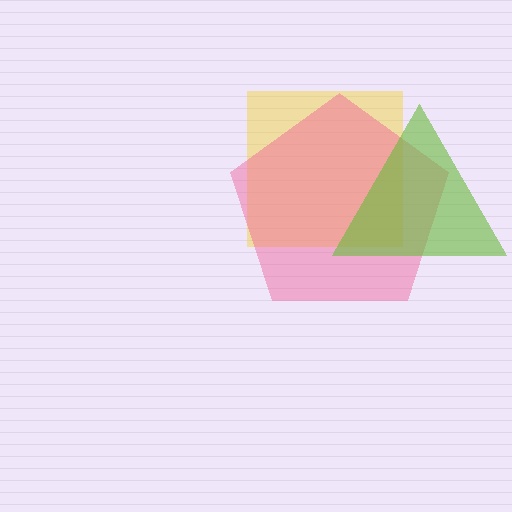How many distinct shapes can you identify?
There are 3 distinct shapes: a yellow square, a pink pentagon, a lime triangle.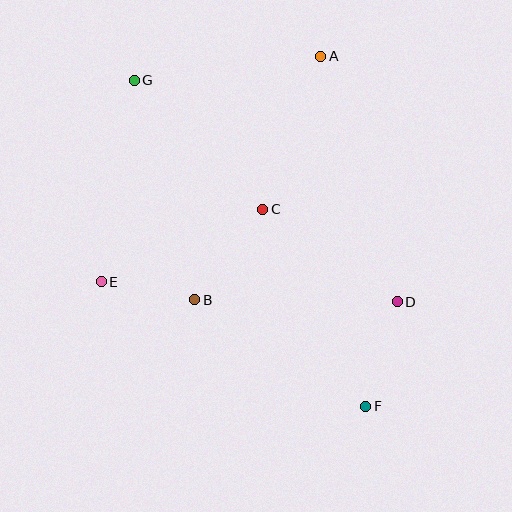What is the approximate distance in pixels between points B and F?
The distance between B and F is approximately 201 pixels.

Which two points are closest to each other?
Points B and E are closest to each other.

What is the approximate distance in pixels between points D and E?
The distance between D and E is approximately 297 pixels.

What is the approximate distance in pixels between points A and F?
The distance between A and F is approximately 353 pixels.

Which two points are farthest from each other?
Points F and G are farthest from each other.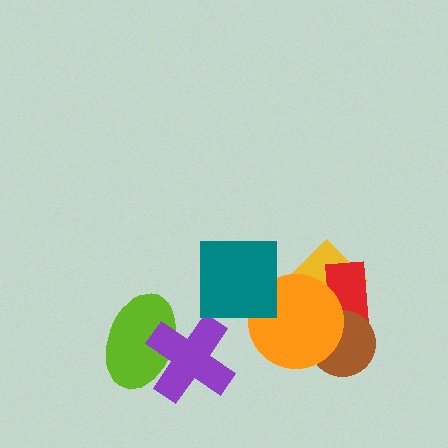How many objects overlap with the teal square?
1 object overlaps with the teal square.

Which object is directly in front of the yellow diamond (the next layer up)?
The red rectangle is directly in front of the yellow diamond.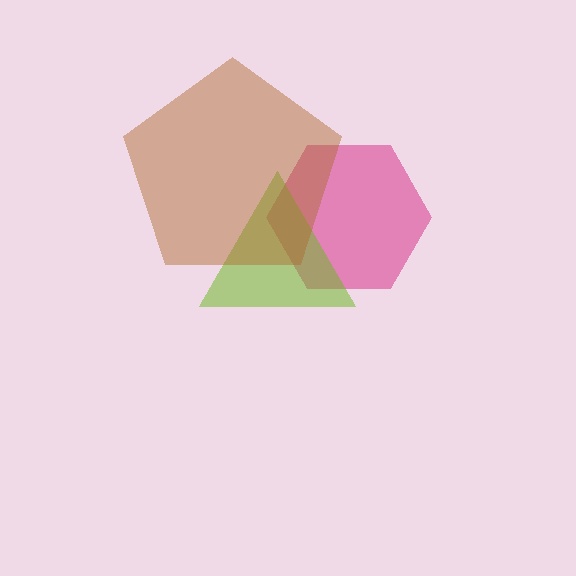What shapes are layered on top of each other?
The layered shapes are: a pink hexagon, a lime triangle, a brown pentagon.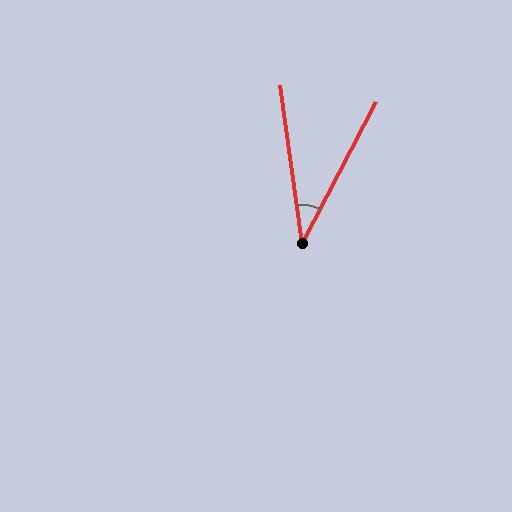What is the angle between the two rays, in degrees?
Approximately 35 degrees.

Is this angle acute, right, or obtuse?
It is acute.